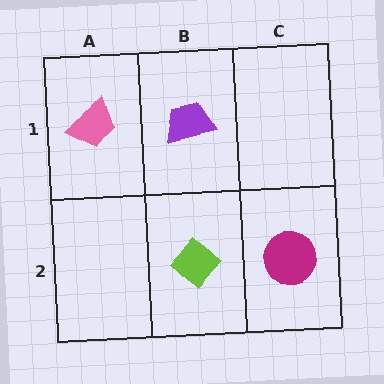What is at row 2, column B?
A lime diamond.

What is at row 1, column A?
A pink trapezoid.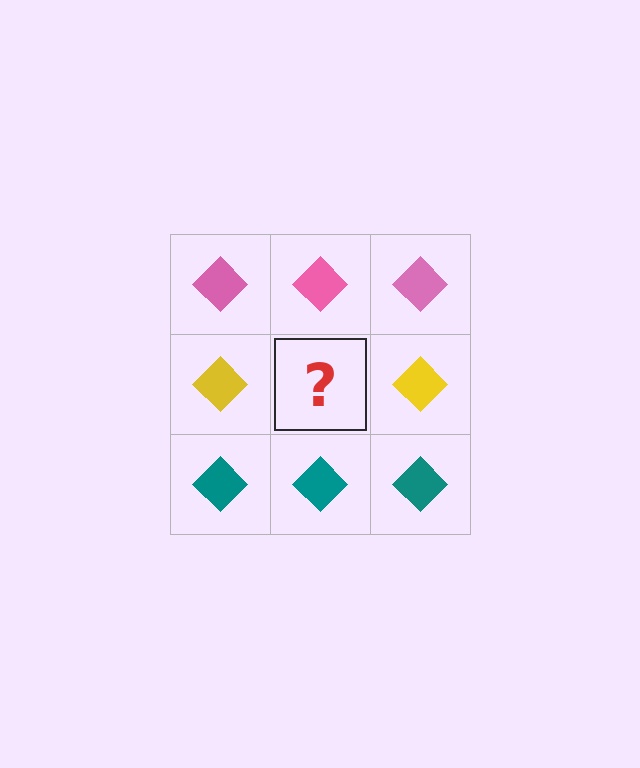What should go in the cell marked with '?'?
The missing cell should contain a yellow diamond.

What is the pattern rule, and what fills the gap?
The rule is that each row has a consistent color. The gap should be filled with a yellow diamond.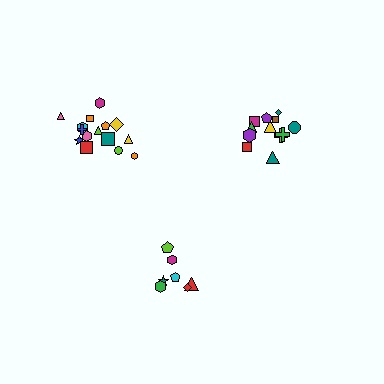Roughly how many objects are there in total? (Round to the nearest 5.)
Roughly 35 objects in total.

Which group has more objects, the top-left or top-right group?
The top-left group.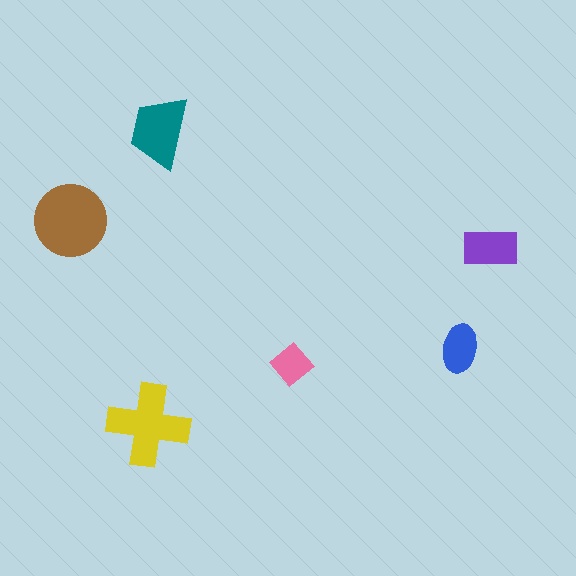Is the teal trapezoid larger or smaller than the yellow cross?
Smaller.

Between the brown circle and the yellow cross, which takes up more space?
The brown circle.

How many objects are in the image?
There are 6 objects in the image.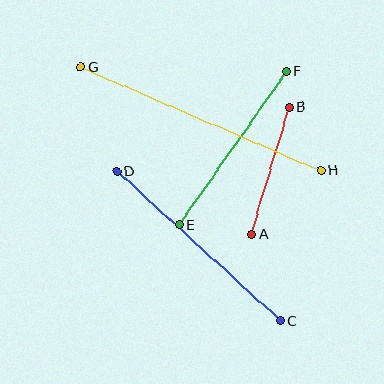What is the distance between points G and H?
The distance is approximately 261 pixels.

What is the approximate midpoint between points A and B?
The midpoint is at approximately (271, 171) pixels.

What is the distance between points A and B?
The distance is approximately 133 pixels.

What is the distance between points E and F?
The distance is approximately 188 pixels.